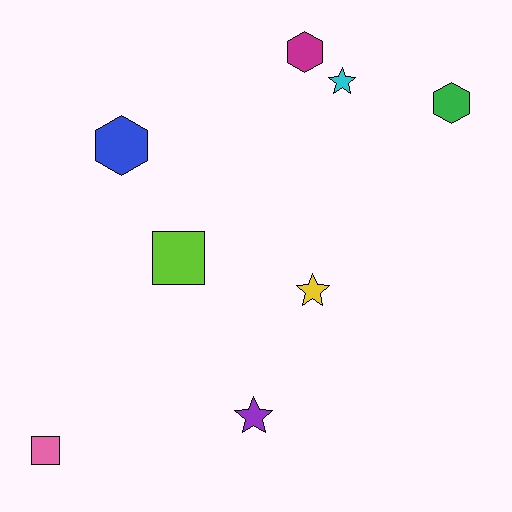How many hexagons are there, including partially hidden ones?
There are 3 hexagons.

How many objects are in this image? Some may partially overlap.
There are 8 objects.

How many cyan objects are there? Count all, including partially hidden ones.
There is 1 cyan object.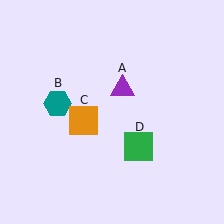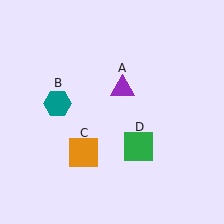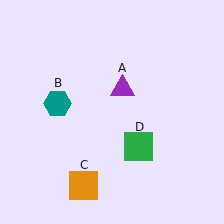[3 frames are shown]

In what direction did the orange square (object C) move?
The orange square (object C) moved down.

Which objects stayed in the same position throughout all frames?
Purple triangle (object A) and teal hexagon (object B) and green square (object D) remained stationary.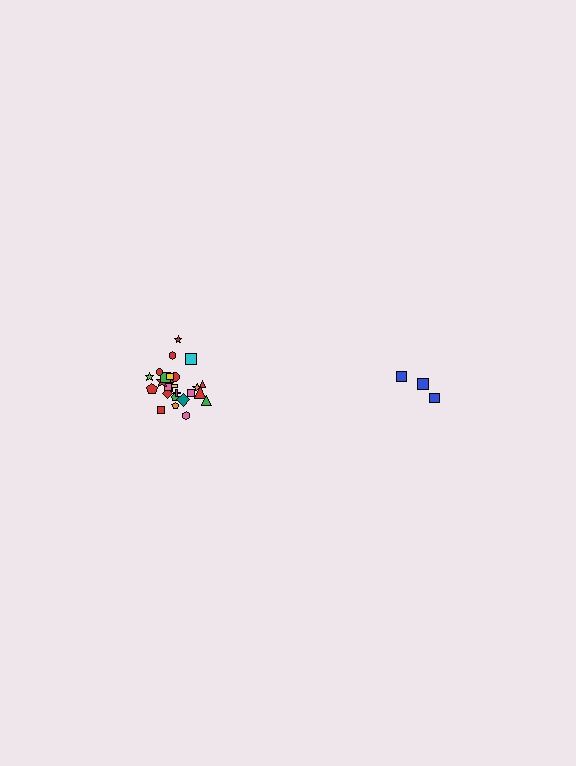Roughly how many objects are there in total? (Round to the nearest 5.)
Roughly 30 objects in total.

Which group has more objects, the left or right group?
The left group.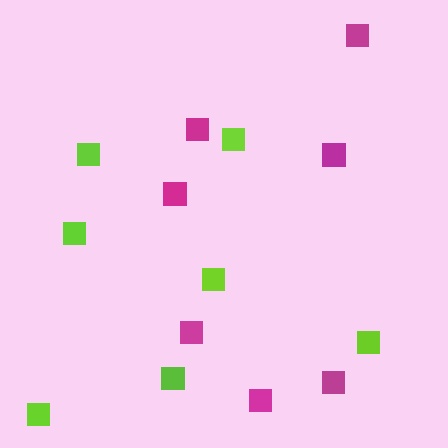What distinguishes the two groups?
There are 2 groups: one group of magenta squares (7) and one group of lime squares (7).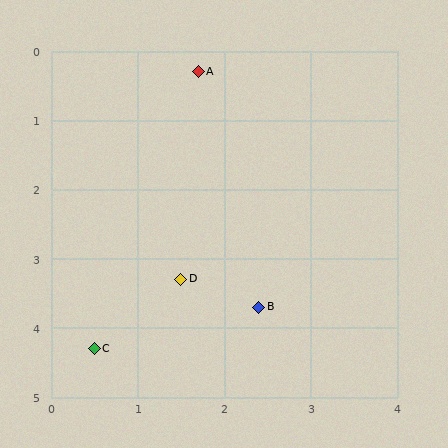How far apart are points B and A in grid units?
Points B and A are about 3.5 grid units apart.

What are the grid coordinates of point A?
Point A is at approximately (1.7, 0.3).